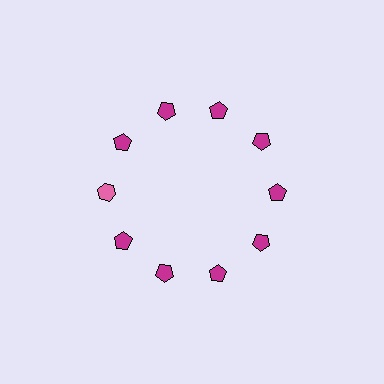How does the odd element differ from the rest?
It differs in both color (pink instead of magenta) and shape (hexagon instead of pentagon).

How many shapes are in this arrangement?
There are 10 shapes arranged in a ring pattern.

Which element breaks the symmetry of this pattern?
The pink hexagon at roughly the 9 o'clock position breaks the symmetry. All other shapes are magenta pentagons.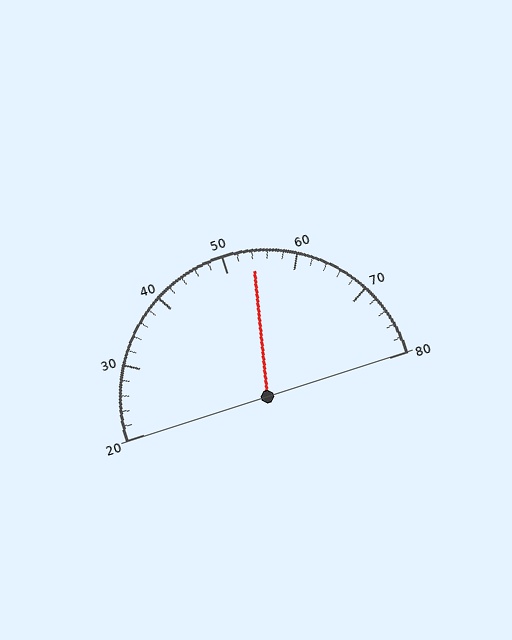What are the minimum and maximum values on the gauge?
The gauge ranges from 20 to 80.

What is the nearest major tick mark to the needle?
The nearest major tick mark is 50.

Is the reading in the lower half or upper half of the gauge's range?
The reading is in the upper half of the range (20 to 80).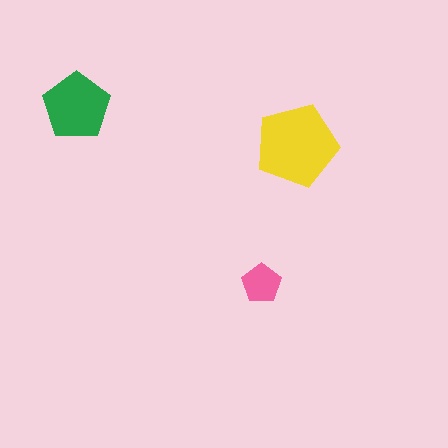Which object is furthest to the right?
The yellow pentagon is rightmost.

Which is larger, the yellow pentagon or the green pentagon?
The yellow one.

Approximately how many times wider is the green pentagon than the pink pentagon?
About 1.5 times wider.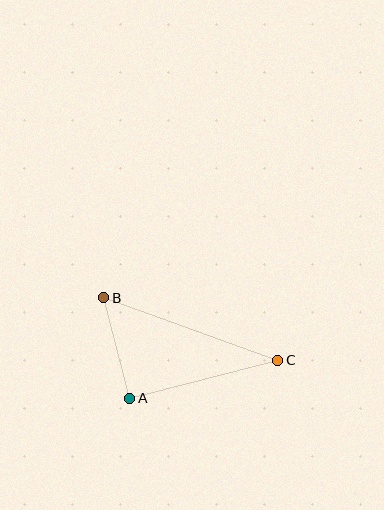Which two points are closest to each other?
Points A and B are closest to each other.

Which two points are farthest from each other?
Points B and C are farthest from each other.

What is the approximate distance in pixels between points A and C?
The distance between A and C is approximately 153 pixels.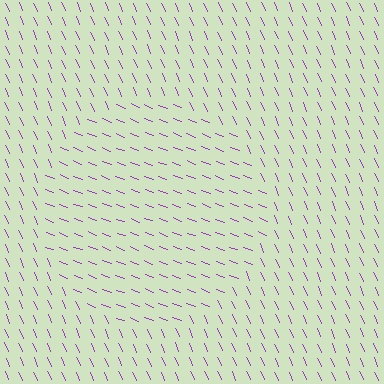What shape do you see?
I see a circle.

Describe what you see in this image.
The image is filled with small purple line segments. A circle region in the image has lines oriented differently from the surrounding lines, creating a visible texture boundary.